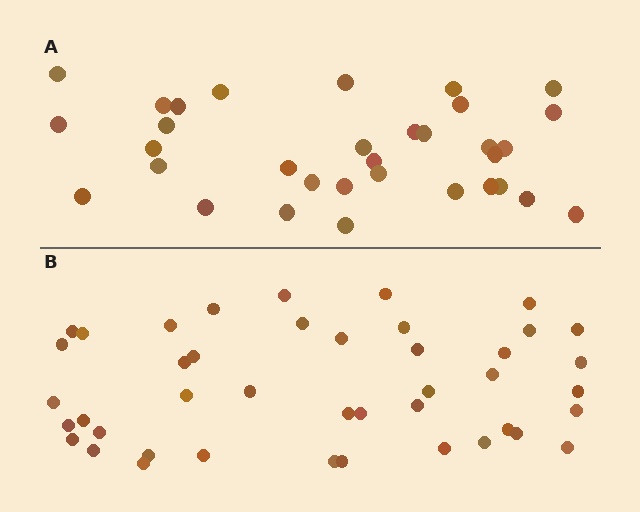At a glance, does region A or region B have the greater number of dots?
Region B (the bottom region) has more dots.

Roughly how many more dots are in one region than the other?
Region B has roughly 10 or so more dots than region A.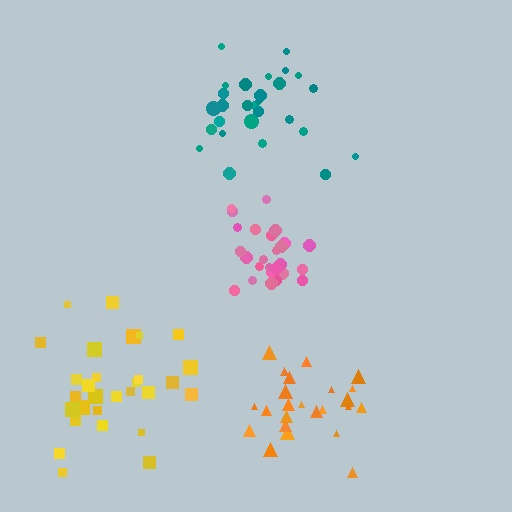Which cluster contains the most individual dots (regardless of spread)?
Yellow (29).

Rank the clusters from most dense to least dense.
pink, orange, teal, yellow.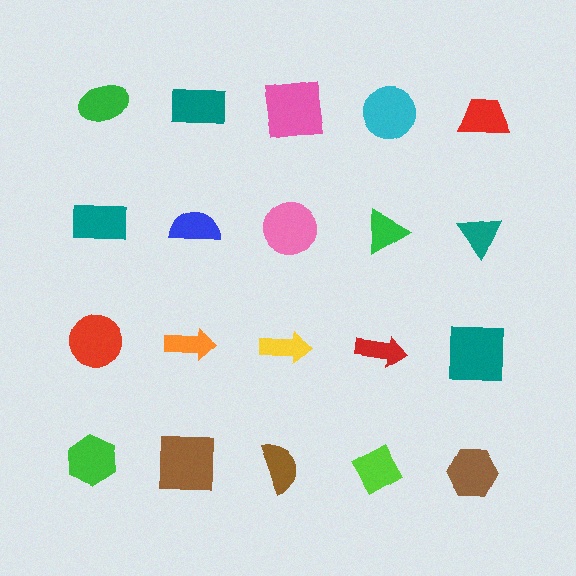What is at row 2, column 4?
A green triangle.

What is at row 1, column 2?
A teal rectangle.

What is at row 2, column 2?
A blue semicircle.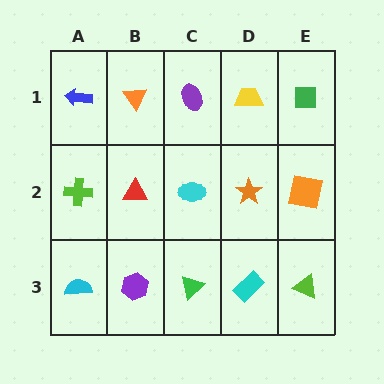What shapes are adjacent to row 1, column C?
A cyan ellipse (row 2, column C), an orange triangle (row 1, column B), a yellow trapezoid (row 1, column D).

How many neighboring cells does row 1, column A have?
2.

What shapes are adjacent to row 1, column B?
A red triangle (row 2, column B), a blue arrow (row 1, column A), a purple ellipse (row 1, column C).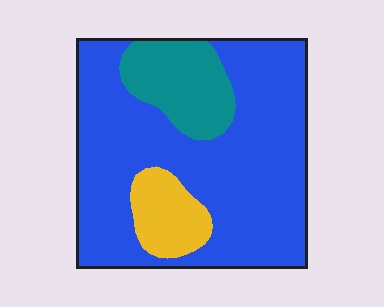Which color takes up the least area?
Yellow, at roughly 10%.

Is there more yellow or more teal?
Teal.